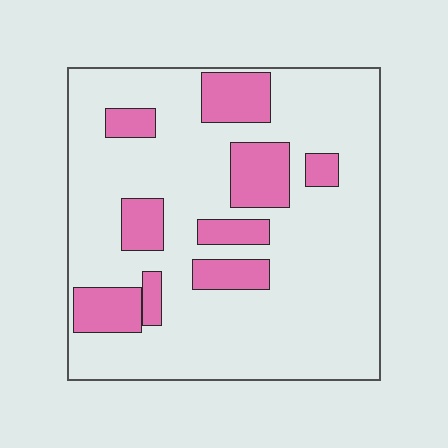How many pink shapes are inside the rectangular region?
9.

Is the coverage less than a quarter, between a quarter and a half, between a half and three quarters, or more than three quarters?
Less than a quarter.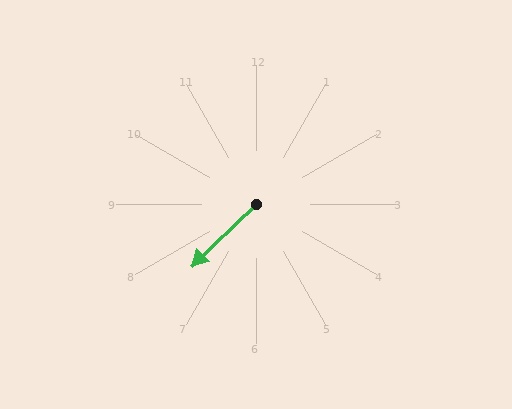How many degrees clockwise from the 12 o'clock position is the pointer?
Approximately 226 degrees.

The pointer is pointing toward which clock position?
Roughly 8 o'clock.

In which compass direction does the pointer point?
Southwest.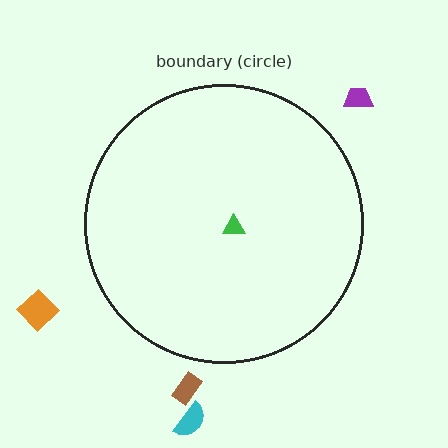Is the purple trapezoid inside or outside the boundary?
Outside.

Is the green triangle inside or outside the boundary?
Inside.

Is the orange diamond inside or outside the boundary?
Outside.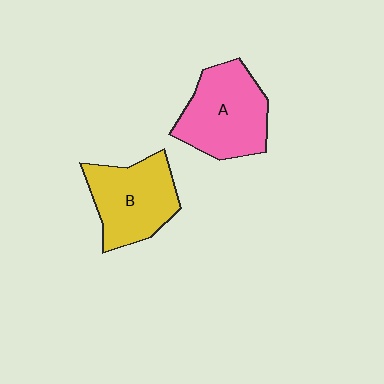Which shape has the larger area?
Shape A (pink).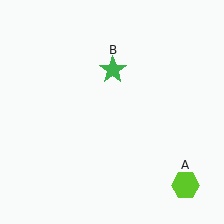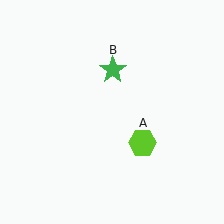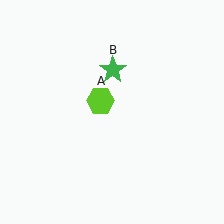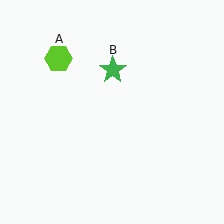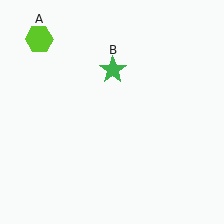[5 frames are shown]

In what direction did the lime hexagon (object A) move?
The lime hexagon (object A) moved up and to the left.